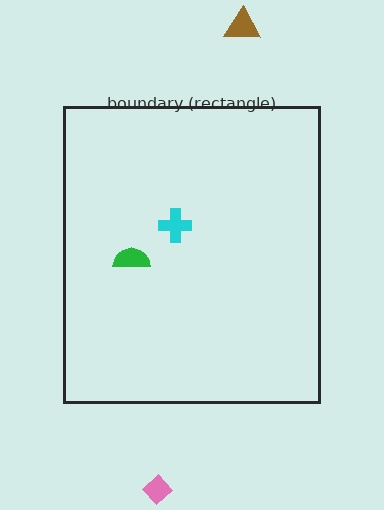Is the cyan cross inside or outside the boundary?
Inside.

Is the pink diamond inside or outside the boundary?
Outside.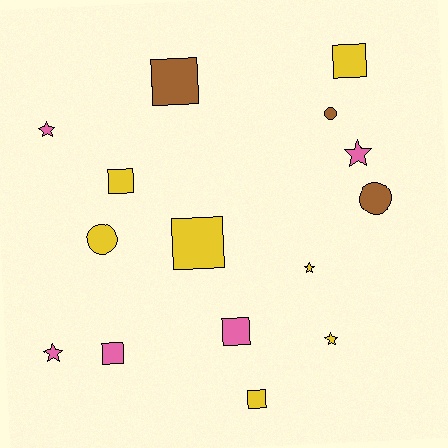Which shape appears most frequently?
Square, with 7 objects.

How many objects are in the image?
There are 15 objects.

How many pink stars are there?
There are 3 pink stars.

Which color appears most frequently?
Yellow, with 7 objects.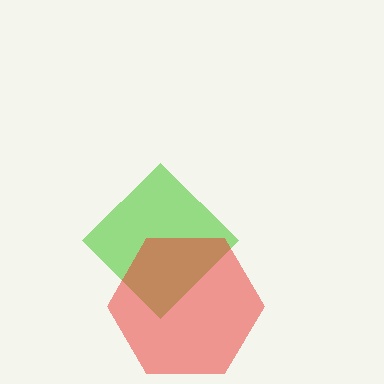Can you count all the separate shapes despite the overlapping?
Yes, there are 2 separate shapes.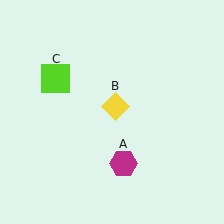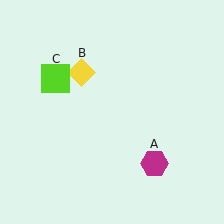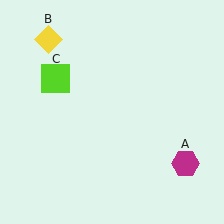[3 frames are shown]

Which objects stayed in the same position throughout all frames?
Lime square (object C) remained stationary.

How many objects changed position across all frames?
2 objects changed position: magenta hexagon (object A), yellow diamond (object B).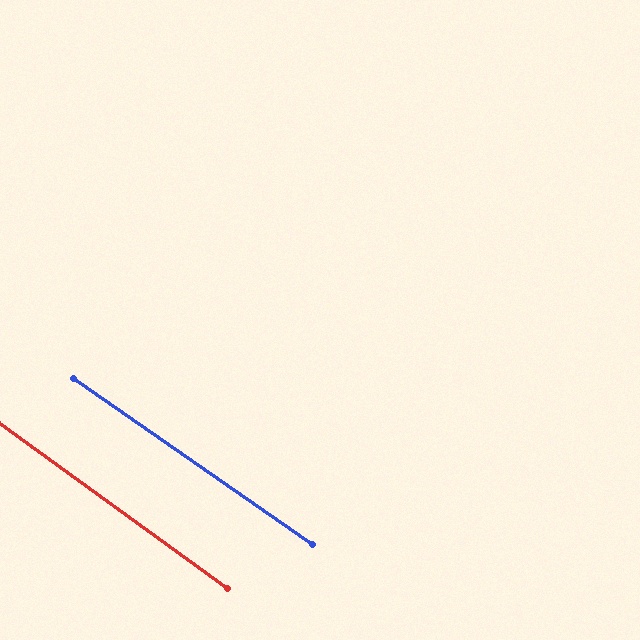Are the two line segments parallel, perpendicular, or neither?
Parallel — their directions differ by only 0.9°.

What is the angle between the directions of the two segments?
Approximately 1 degree.